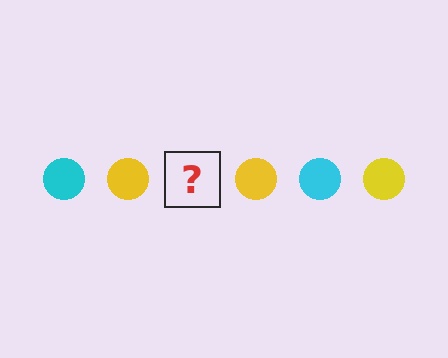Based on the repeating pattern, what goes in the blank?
The blank should be a cyan circle.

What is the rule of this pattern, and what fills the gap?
The rule is that the pattern cycles through cyan, yellow circles. The gap should be filled with a cyan circle.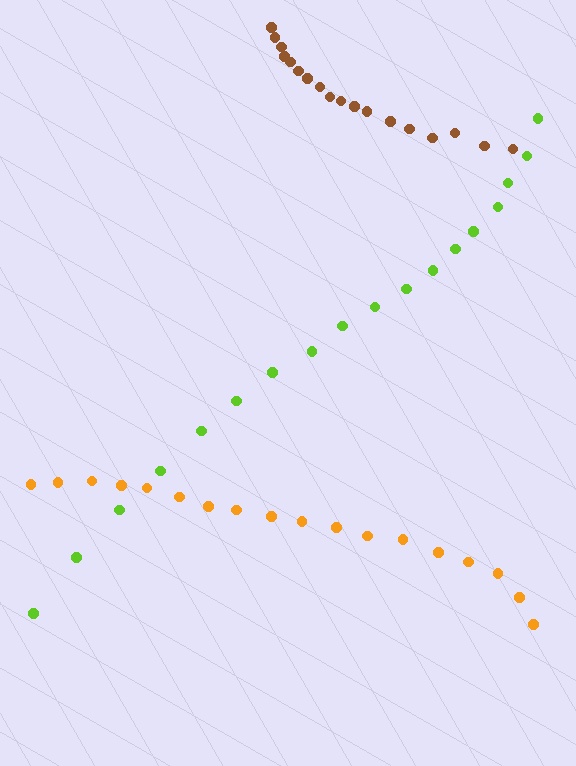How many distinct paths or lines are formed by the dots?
There are 3 distinct paths.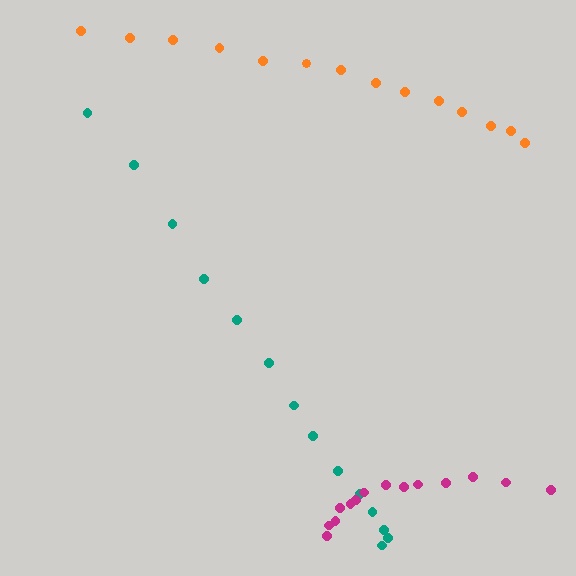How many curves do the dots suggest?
There are 3 distinct paths.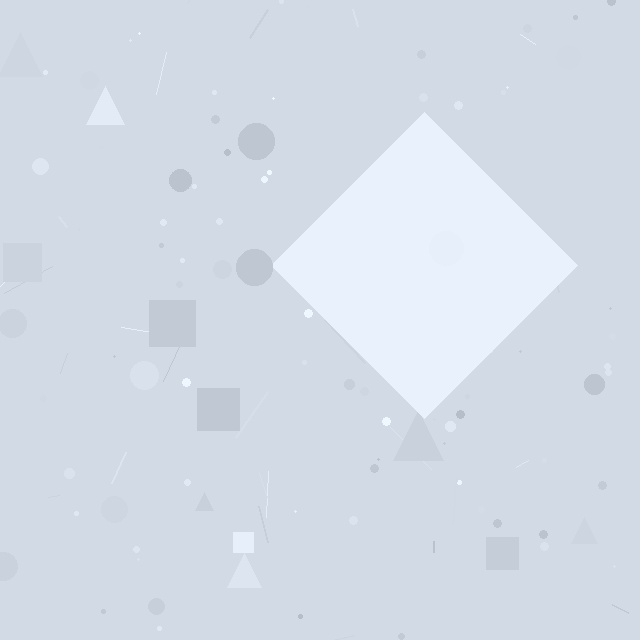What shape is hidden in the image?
A diamond is hidden in the image.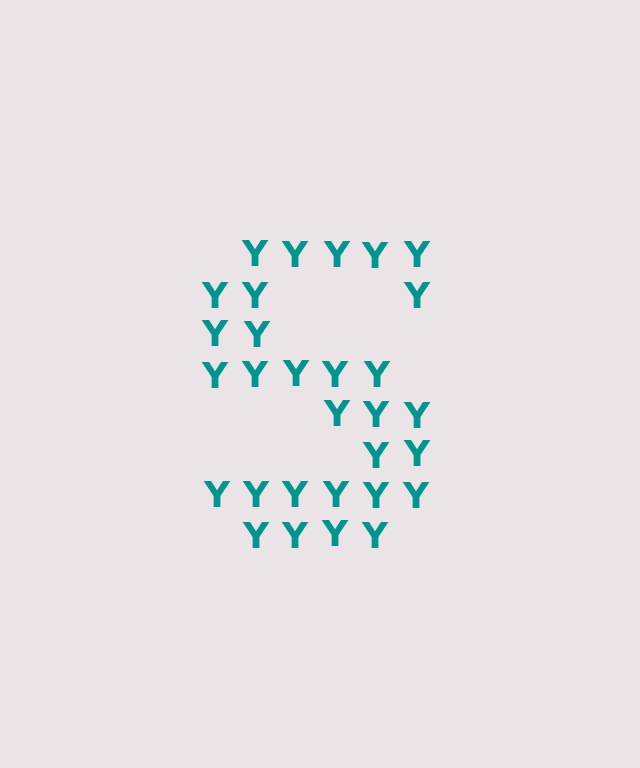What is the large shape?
The large shape is the letter S.